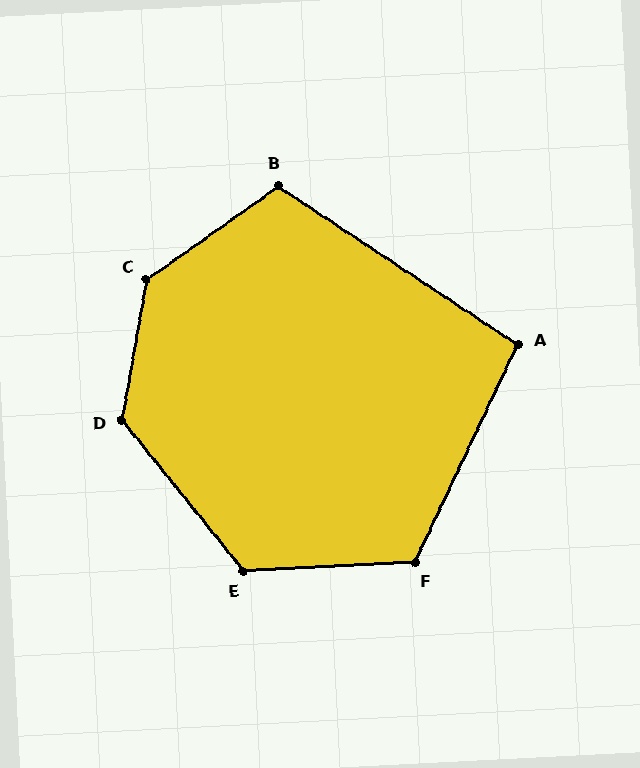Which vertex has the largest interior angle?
C, at approximately 136 degrees.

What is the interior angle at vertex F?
Approximately 118 degrees (obtuse).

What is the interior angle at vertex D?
Approximately 131 degrees (obtuse).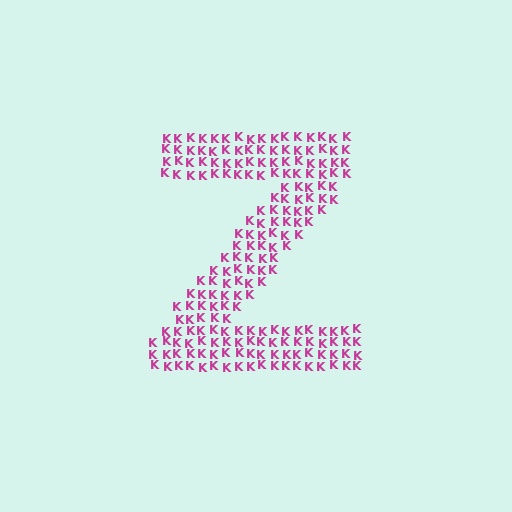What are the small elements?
The small elements are letter K's.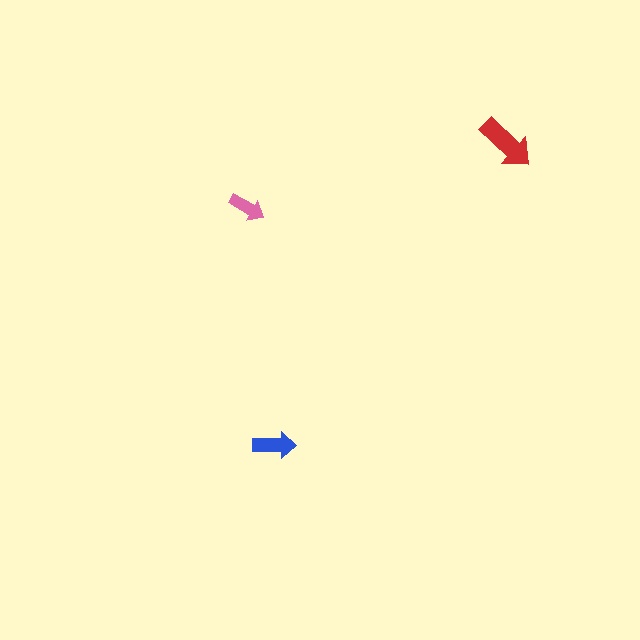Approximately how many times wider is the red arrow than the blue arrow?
About 1.5 times wider.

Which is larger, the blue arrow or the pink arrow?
The blue one.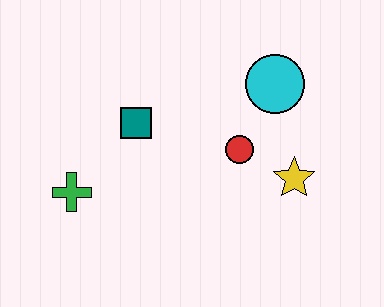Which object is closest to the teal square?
The green cross is closest to the teal square.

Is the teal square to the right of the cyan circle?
No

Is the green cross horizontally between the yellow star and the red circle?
No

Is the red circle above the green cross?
Yes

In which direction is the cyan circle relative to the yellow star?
The cyan circle is above the yellow star.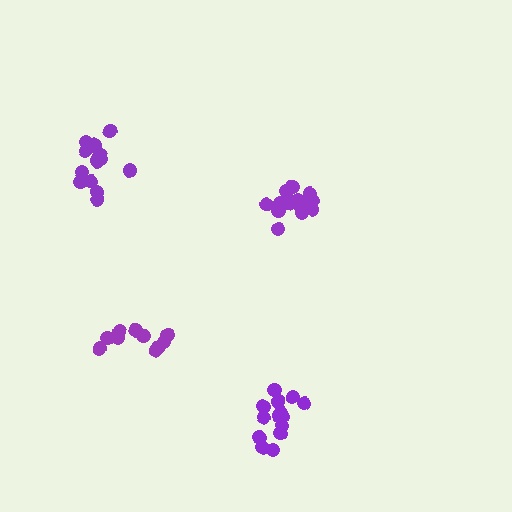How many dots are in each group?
Group 1: 13 dots, Group 2: 10 dots, Group 3: 15 dots, Group 4: 14 dots (52 total).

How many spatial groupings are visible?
There are 4 spatial groupings.